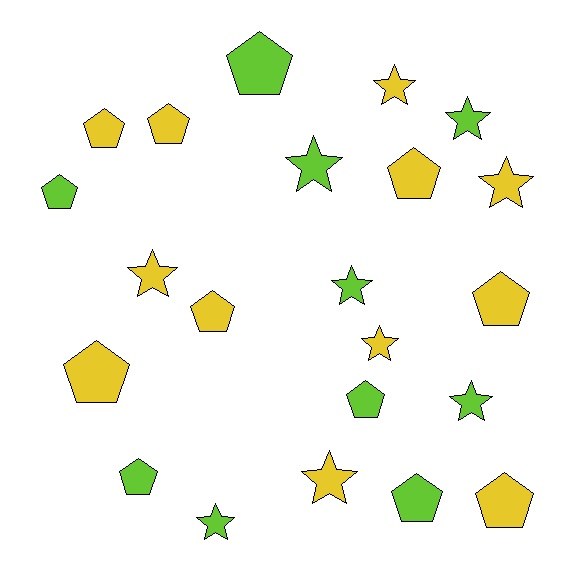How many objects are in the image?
There are 22 objects.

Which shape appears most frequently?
Pentagon, with 12 objects.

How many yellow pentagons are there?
There are 7 yellow pentagons.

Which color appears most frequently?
Yellow, with 12 objects.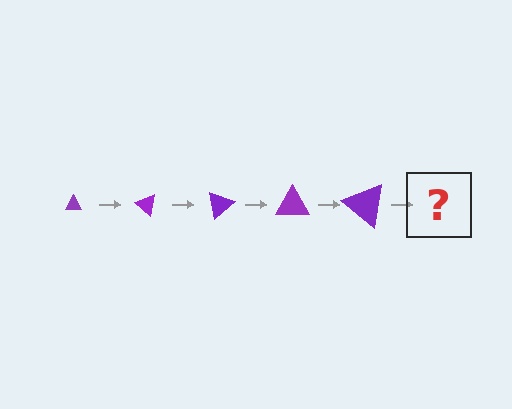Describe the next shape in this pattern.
It should be a triangle, larger than the previous one and rotated 200 degrees from the start.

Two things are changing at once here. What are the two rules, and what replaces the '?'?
The two rules are that the triangle grows larger each step and it rotates 40 degrees each step. The '?' should be a triangle, larger than the previous one and rotated 200 degrees from the start.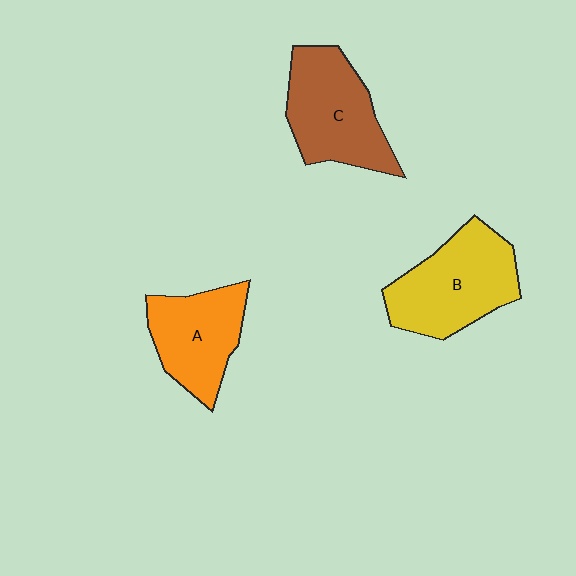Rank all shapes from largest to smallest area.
From largest to smallest: B (yellow), C (brown), A (orange).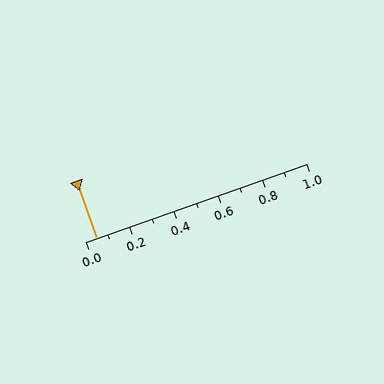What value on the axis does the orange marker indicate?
The marker indicates approximately 0.05.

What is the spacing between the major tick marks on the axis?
The major ticks are spaced 0.2 apart.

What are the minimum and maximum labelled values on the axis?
The axis runs from 0.0 to 1.0.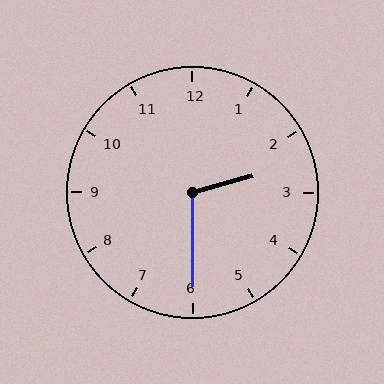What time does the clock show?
2:30.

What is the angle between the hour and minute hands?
Approximately 105 degrees.